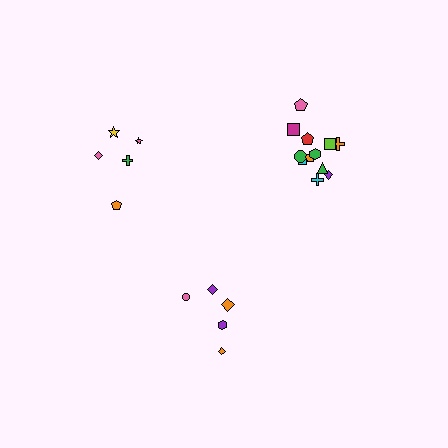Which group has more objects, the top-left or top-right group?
The top-right group.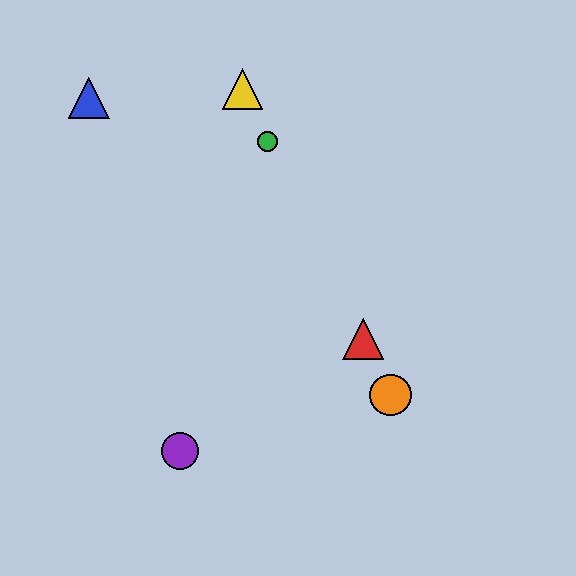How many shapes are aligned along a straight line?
4 shapes (the red triangle, the green circle, the yellow triangle, the orange circle) are aligned along a straight line.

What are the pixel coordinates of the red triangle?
The red triangle is at (363, 339).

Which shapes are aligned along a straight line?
The red triangle, the green circle, the yellow triangle, the orange circle are aligned along a straight line.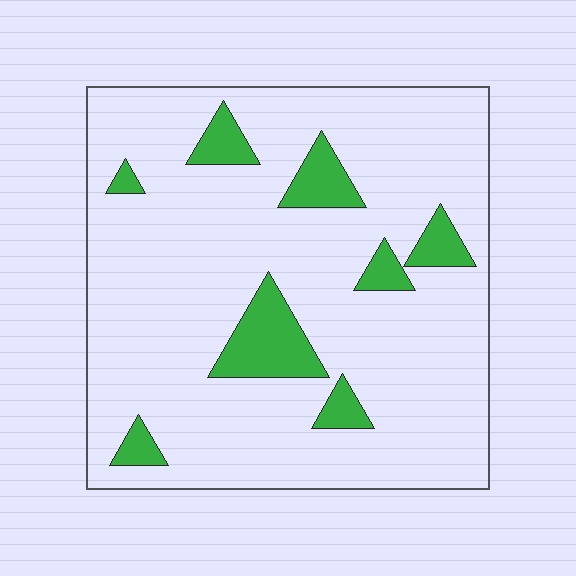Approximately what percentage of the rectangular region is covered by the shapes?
Approximately 15%.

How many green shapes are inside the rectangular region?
8.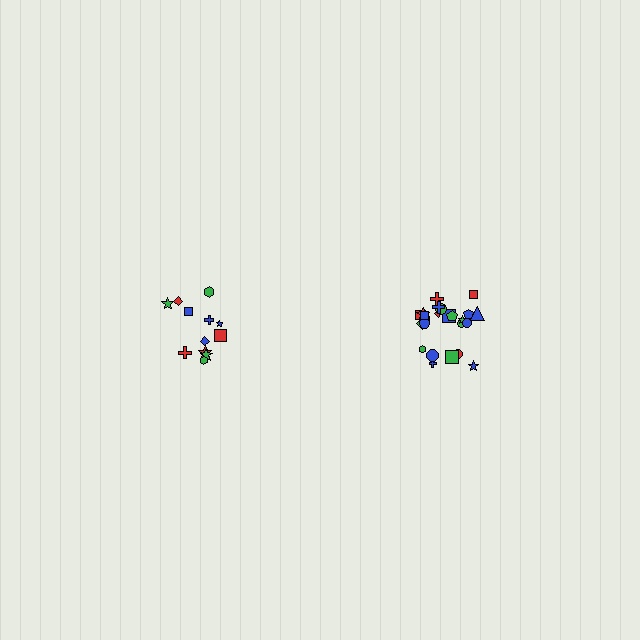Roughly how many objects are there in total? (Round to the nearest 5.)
Roughly 35 objects in total.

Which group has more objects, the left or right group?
The right group.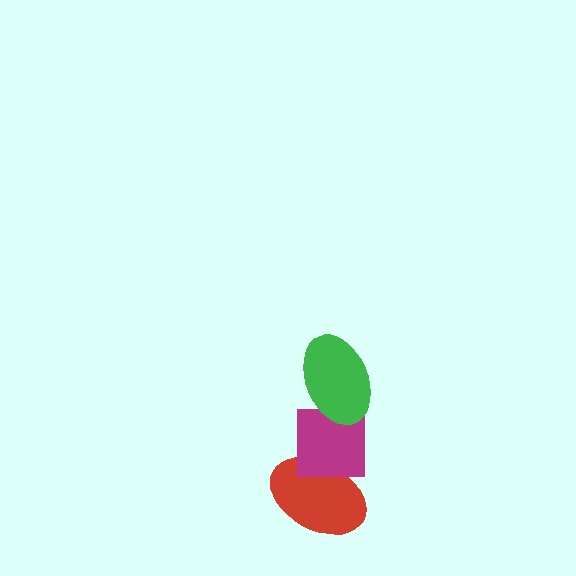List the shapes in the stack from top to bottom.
From top to bottom: the green ellipse, the magenta square, the red ellipse.